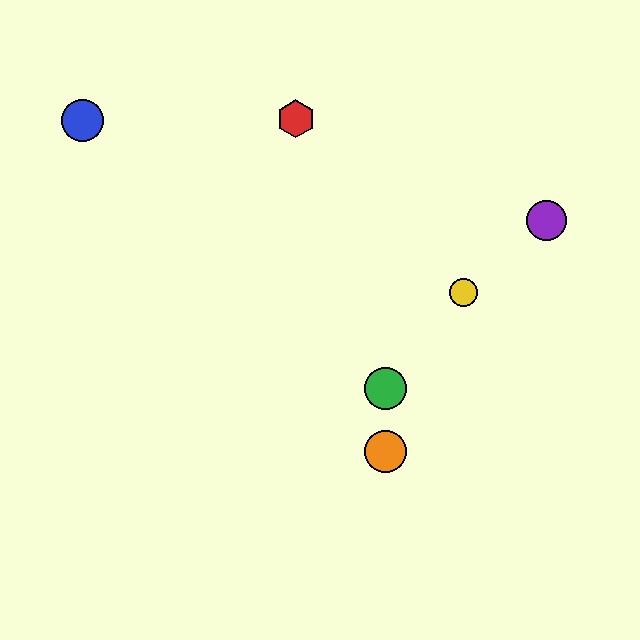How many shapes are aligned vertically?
2 shapes (the green circle, the orange circle) are aligned vertically.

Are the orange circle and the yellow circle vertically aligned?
No, the orange circle is at x≈385 and the yellow circle is at x≈464.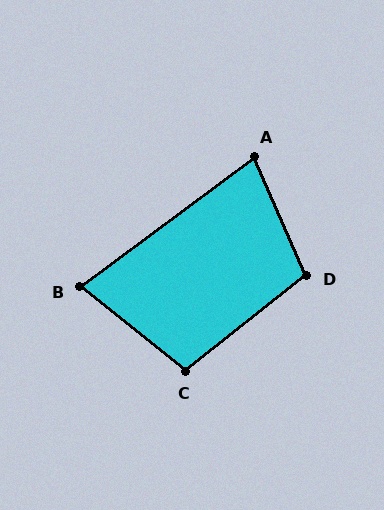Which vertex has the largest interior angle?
D, at approximately 105 degrees.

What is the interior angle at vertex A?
Approximately 77 degrees (acute).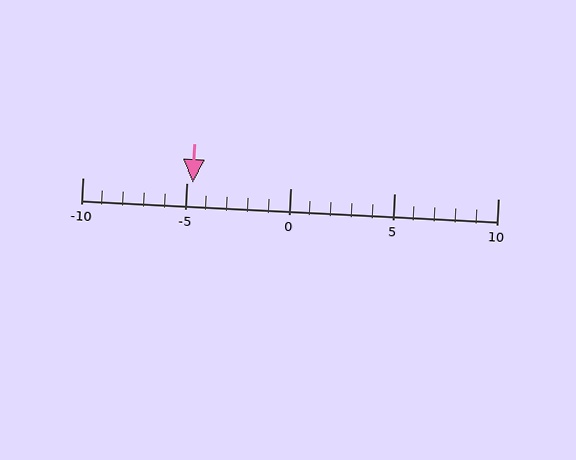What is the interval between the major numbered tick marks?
The major tick marks are spaced 5 units apart.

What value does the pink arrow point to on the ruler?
The pink arrow points to approximately -5.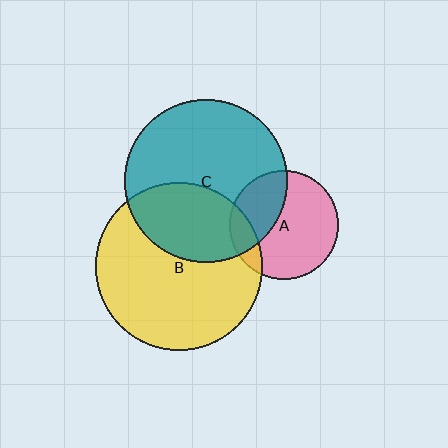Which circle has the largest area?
Circle B (yellow).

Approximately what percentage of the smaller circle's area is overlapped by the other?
Approximately 15%.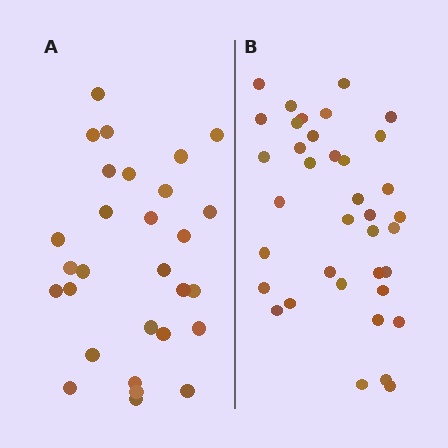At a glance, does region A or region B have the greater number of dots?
Region B (the right region) has more dots.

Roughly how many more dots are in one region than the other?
Region B has roughly 8 or so more dots than region A.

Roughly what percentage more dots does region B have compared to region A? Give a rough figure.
About 30% more.